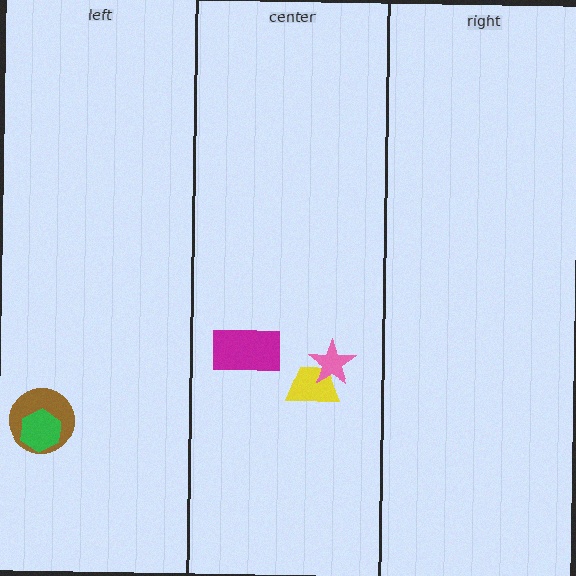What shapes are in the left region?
The brown circle, the green hexagon.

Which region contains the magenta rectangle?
The center region.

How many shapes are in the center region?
3.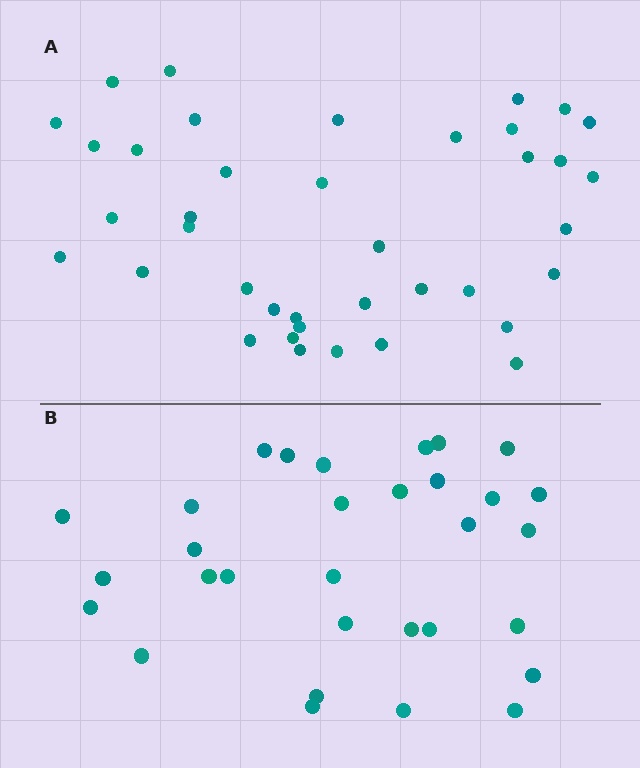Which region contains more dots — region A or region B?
Region A (the top region) has more dots.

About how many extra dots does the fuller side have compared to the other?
Region A has roughly 8 or so more dots than region B.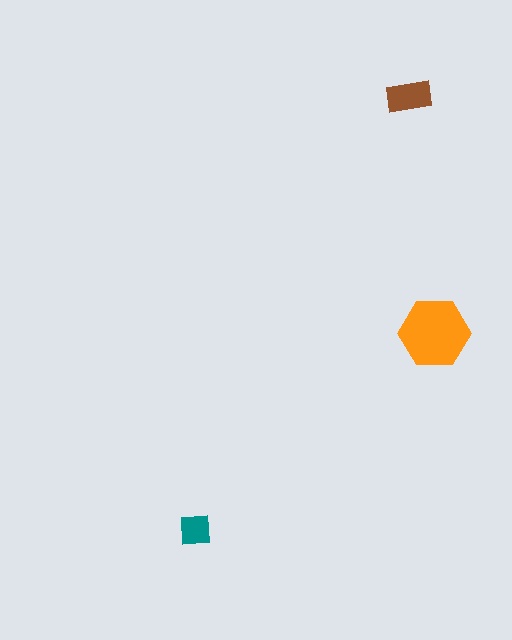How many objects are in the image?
There are 3 objects in the image.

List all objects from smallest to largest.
The teal square, the brown rectangle, the orange hexagon.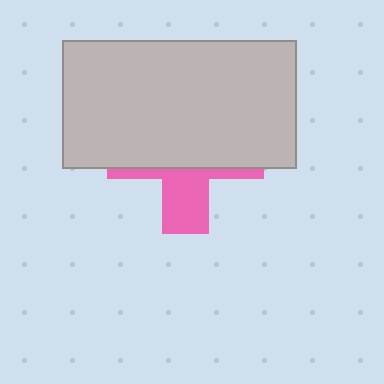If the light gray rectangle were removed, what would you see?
You would see the complete pink cross.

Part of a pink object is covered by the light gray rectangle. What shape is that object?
It is a cross.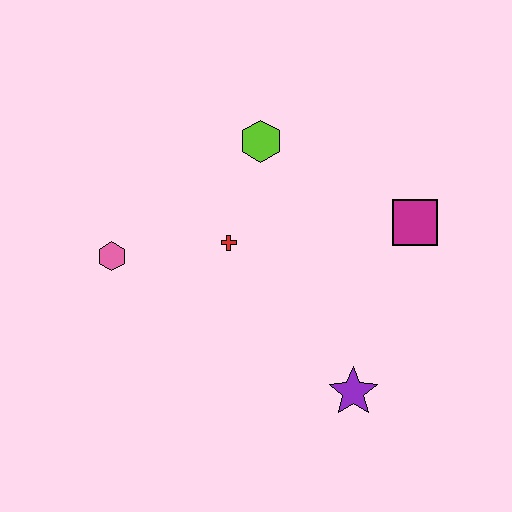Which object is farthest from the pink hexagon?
The magenta square is farthest from the pink hexagon.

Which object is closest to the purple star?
The magenta square is closest to the purple star.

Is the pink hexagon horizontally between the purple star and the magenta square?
No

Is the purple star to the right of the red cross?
Yes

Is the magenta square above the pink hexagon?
Yes